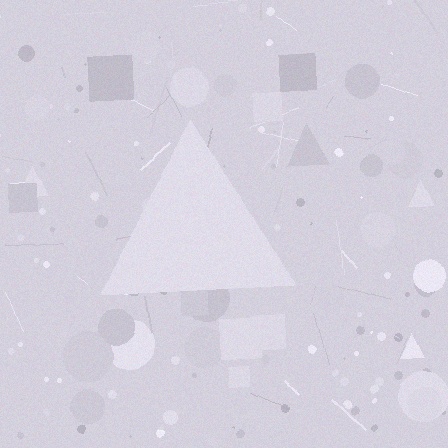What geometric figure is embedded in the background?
A triangle is embedded in the background.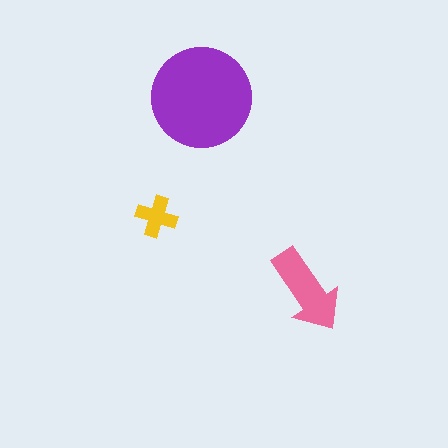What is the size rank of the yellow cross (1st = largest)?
3rd.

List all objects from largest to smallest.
The purple circle, the pink arrow, the yellow cross.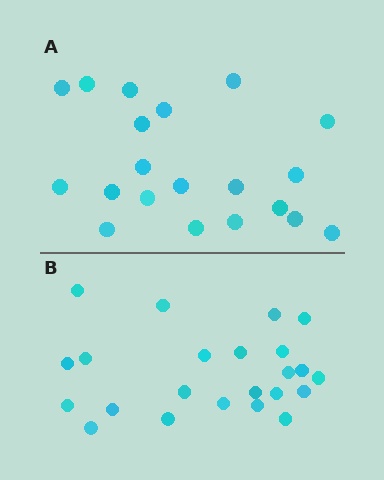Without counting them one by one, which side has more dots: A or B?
Region B (the bottom region) has more dots.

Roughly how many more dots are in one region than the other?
Region B has just a few more — roughly 2 or 3 more dots than region A.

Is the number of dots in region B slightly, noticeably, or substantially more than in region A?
Region B has only slightly more — the two regions are fairly close. The ratio is roughly 1.1 to 1.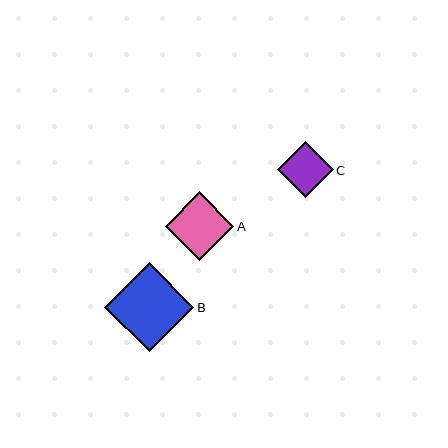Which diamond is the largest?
Diamond B is the largest with a size of approximately 89 pixels.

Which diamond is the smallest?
Diamond C is the smallest with a size of approximately 56 pixels.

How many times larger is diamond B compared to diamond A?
Diamond B is approximately 1.3 times the size of diamond A.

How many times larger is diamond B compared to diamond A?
Diamond B is approximately 1.3 times the size of diamond A.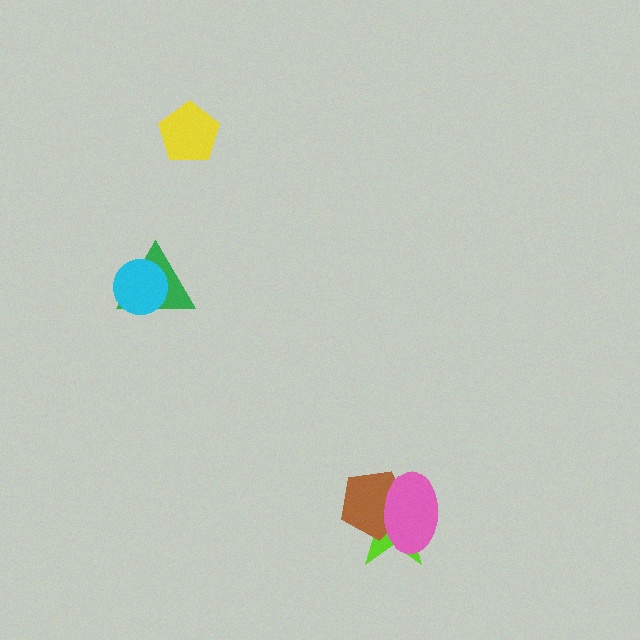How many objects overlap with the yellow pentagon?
0 objects overlap with the yellow pentagon.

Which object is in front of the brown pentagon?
The pink ellipse is in front of the brown pentagon.